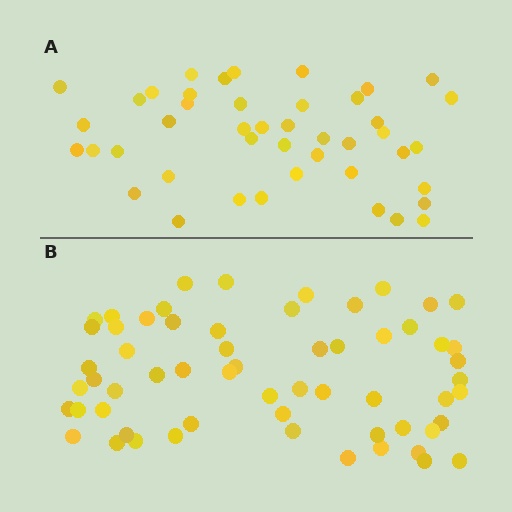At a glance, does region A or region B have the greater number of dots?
Region B (the bottom region) has more dots.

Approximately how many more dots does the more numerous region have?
Region B has approximately 15 more dots than region A.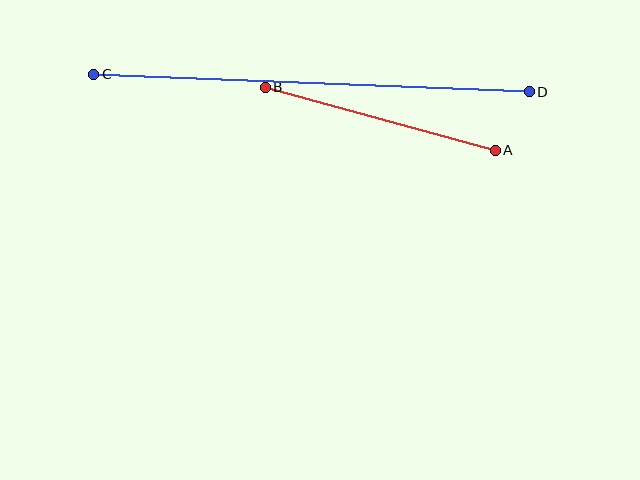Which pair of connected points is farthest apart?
Points C and D are farthest apart.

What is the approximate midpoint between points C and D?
The midpoint is at approximately (311, 83) pixels.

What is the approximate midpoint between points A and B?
The midpoint is at approximately (380, 119) pixels.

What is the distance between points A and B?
The distance is approximately 238 pixels.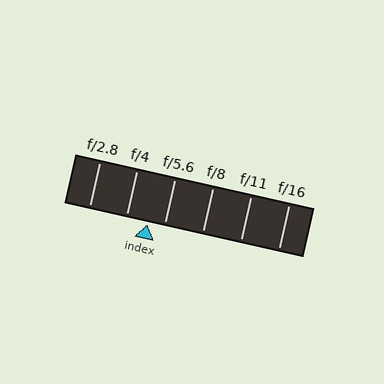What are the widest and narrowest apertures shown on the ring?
The widest aperture shown is f/2.8 and the narrowest is f/16.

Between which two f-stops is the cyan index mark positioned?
The index mark is between f/4 and f/5.6.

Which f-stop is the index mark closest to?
The index mark is closest to f/5.6.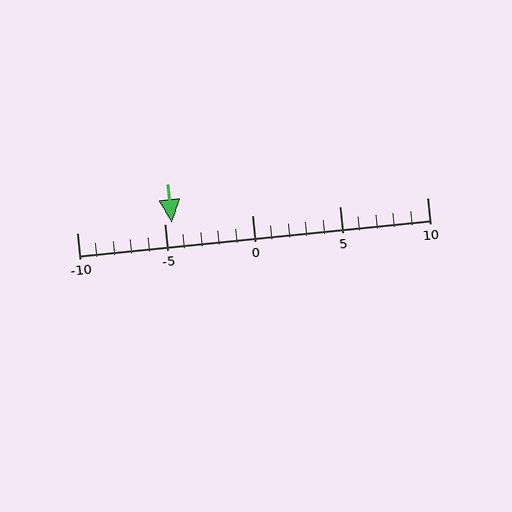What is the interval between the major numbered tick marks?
The major tick marks are spaced 5 units apart.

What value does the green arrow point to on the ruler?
The green arrow points to approximately -5.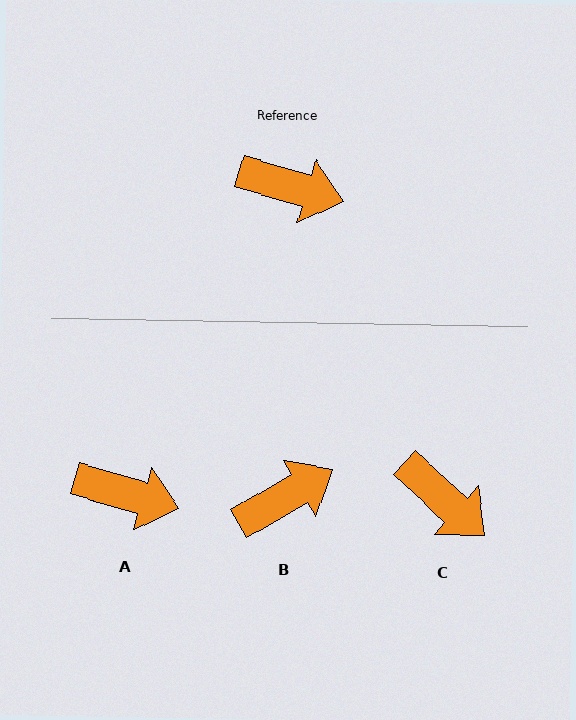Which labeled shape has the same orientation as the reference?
A.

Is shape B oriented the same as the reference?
No, it is off by about 46 degrees.